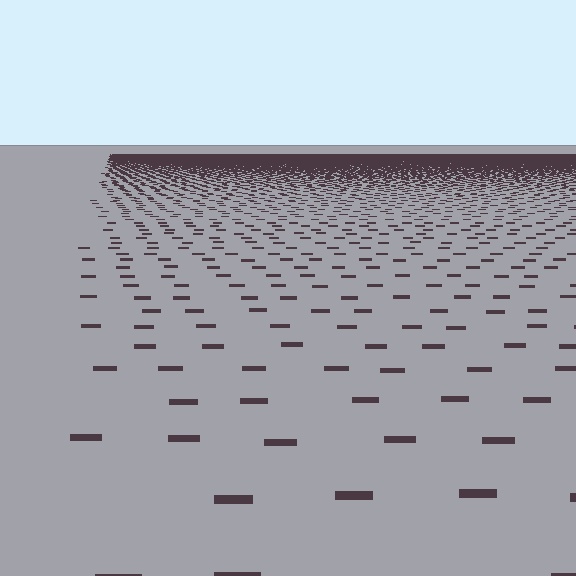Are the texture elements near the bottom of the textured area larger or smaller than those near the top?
Larger. Near the bottom, elements are closer to the viewer and appear at a bigger on-screen size.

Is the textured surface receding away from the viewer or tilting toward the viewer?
The surface is receding away from the viewer. Texture elements get smaller and denser toward the top.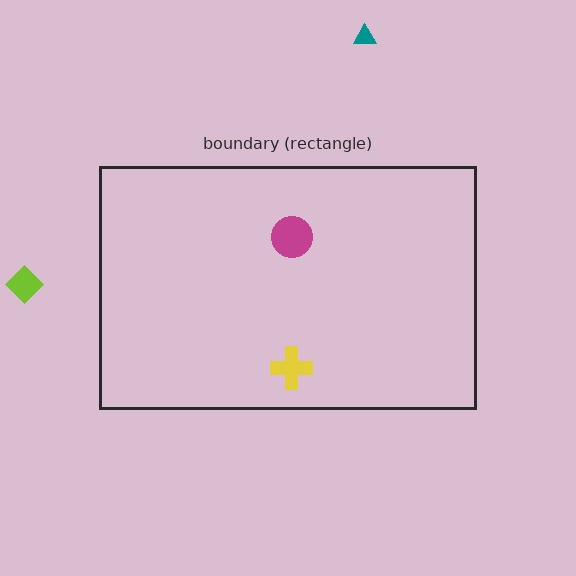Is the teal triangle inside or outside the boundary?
Outside.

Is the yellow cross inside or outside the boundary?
Inside.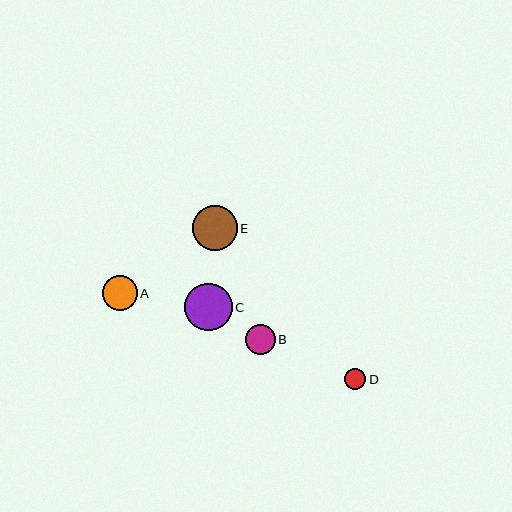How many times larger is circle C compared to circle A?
Circle C is approximately 1.4 times the size of circle A.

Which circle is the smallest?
Circle D is the smallest with a size of approximately 21 pixels.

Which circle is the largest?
Circle C is the largest with a size of approximately 48 pixels.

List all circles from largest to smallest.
From largest to smallest: C, E, A, B, D.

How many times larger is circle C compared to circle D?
Circle C is approximately 2.3 times the size of circle D.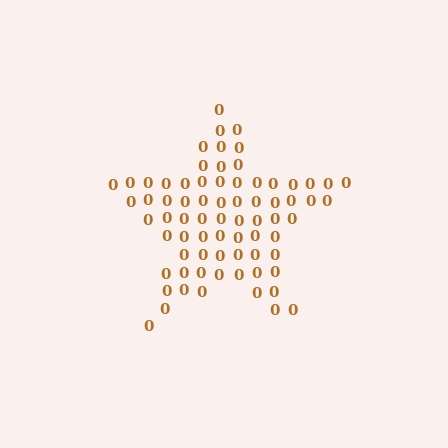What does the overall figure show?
The overall figure shows a star.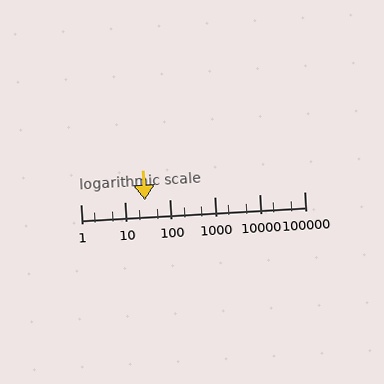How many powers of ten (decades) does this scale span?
The scale spans 5 decades, from 1 to 100000.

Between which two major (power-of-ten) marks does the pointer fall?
The pointer is between 10 and 100.